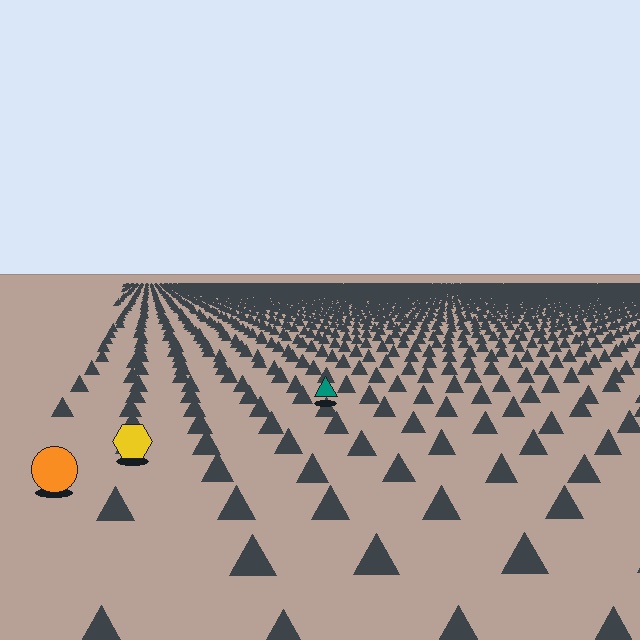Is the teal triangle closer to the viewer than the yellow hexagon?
No. The yellow hexagon is closer — you can tell from the texture gradient: the ground texture is coarser near it.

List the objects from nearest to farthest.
From nearest to farthest: the orange circle, the yellow hexagon, the teal triangle.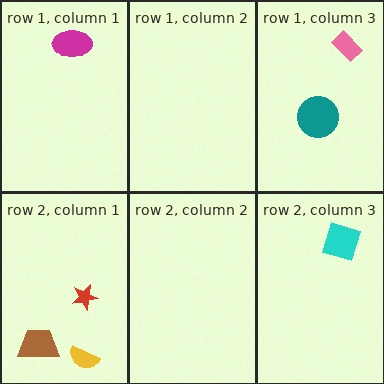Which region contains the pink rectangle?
The row 1, column 3 region.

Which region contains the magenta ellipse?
The row 1, column 1 region.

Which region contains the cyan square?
The row 2, column 3 region.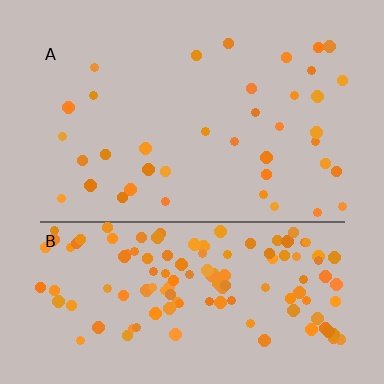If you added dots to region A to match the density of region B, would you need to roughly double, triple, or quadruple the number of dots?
Approximately triple.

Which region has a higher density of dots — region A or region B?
B (the bottom).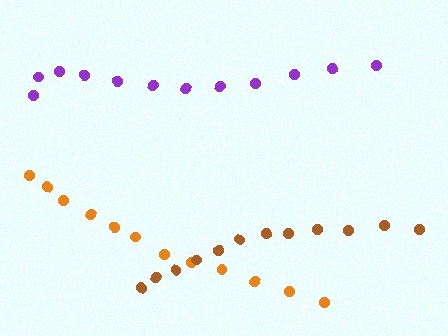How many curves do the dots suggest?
There are 3 distinct paths.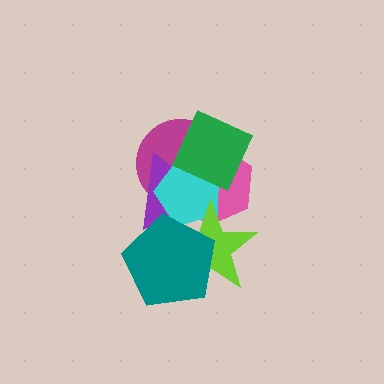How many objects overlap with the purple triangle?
6 objects overlap with the purple triangle.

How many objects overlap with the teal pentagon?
3 objects overlap with the teal pentagon.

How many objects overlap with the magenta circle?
4 objects overlap with the magenta circle.